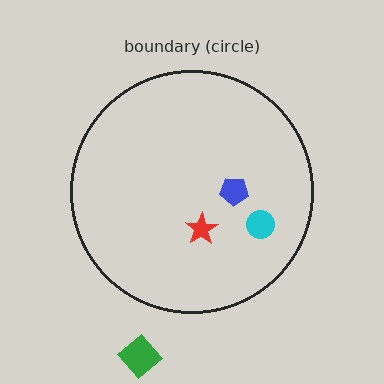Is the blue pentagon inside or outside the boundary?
Inside.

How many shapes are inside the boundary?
3 inside, 1 outside.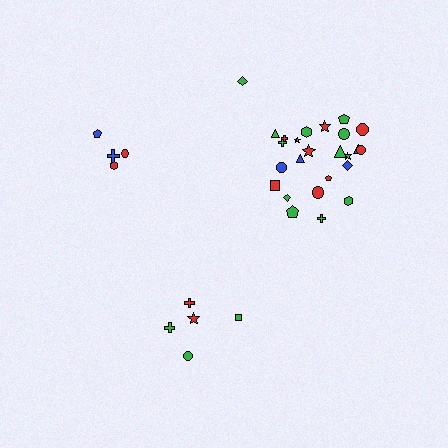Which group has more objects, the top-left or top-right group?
The top-right group.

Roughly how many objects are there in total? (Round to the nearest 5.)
Roughly 35 objects in total.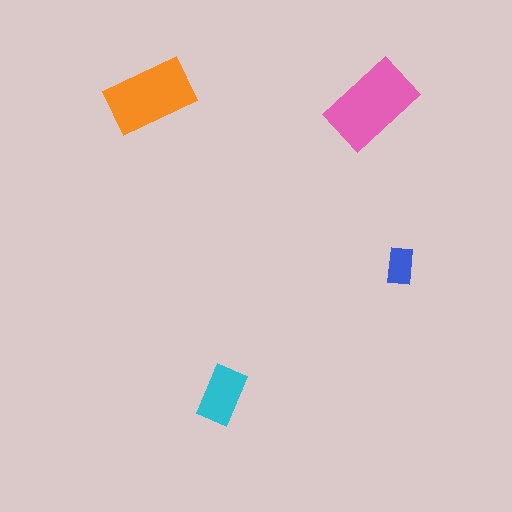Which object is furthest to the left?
The orange rectangle is leftmost.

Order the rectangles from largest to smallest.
the pink one, the orange one, the cyan one, the blue one.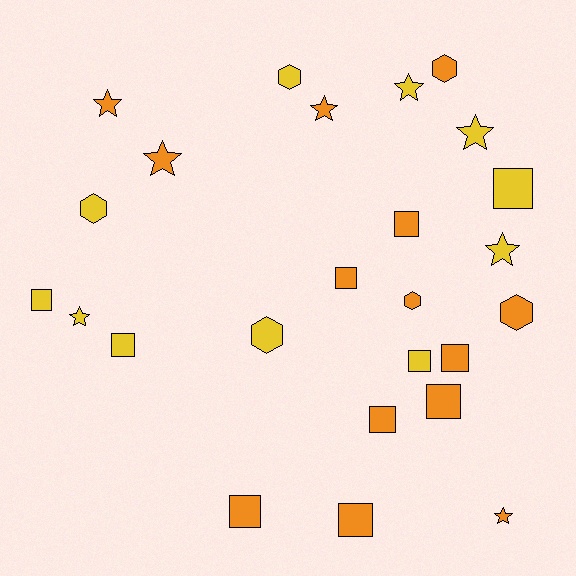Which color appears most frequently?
Orange, with 14 objects.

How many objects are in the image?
There are 25 objects.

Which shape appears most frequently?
Square, with 11 objects.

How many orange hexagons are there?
There are 3 orange hexagons.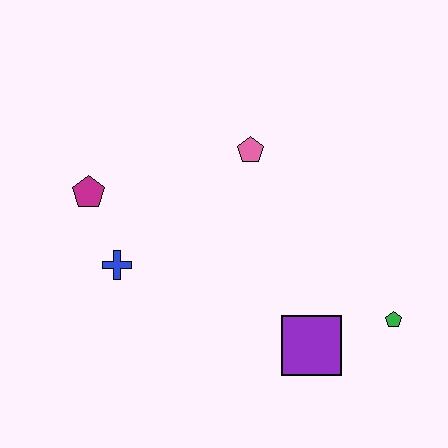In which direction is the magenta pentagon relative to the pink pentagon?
The magenta pentagon is to the left of the pink pentagon.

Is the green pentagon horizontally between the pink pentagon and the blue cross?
No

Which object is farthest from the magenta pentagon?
The green pentagon is farthest from the magenta pentagon.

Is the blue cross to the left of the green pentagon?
Yes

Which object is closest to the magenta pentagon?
The blue cross is closest to the magenta pentagon.